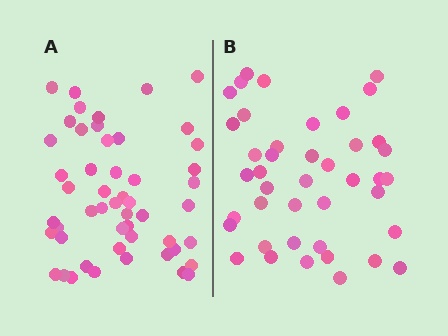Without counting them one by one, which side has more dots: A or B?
Region A (the left region) has more dots.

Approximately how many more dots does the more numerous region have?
Region A has roughly 8 or so more dots than region B.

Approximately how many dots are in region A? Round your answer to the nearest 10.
About 50 dots. (The exact count is 51, which rounds to 50.)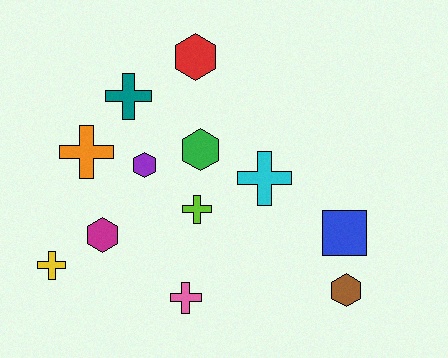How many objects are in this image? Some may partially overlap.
There are 12 objects.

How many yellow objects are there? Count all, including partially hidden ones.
There is 1 yellow object.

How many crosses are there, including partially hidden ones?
There are 6 crosses.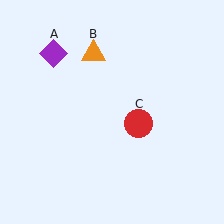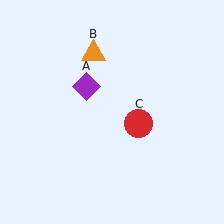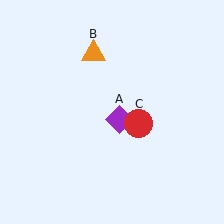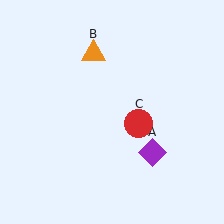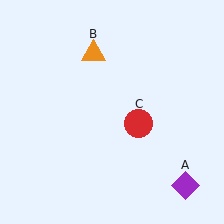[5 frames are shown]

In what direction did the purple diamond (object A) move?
The purple diamond (object A) moved down and to the right.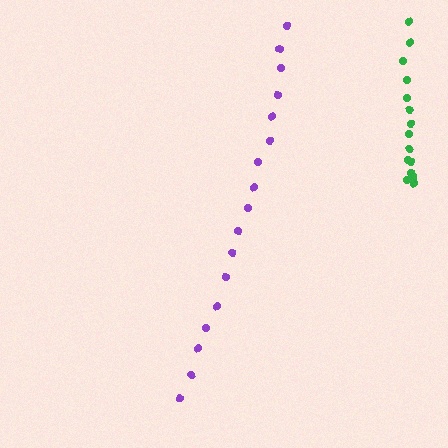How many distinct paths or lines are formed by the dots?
There are 2 distinct paths.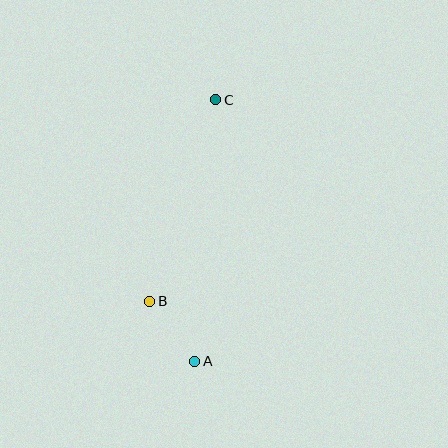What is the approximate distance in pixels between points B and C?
The distance between B and C is approximately 212 pixels.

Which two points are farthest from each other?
Points A and C are farthest from each other.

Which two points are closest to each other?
Points A and B are closest to each other.